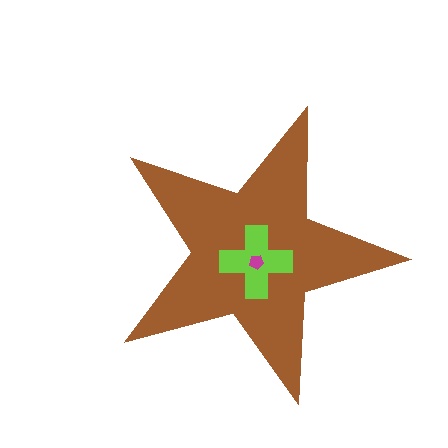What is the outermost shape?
The brown star.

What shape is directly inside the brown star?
The lime cross.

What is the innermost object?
The magenta pentagon.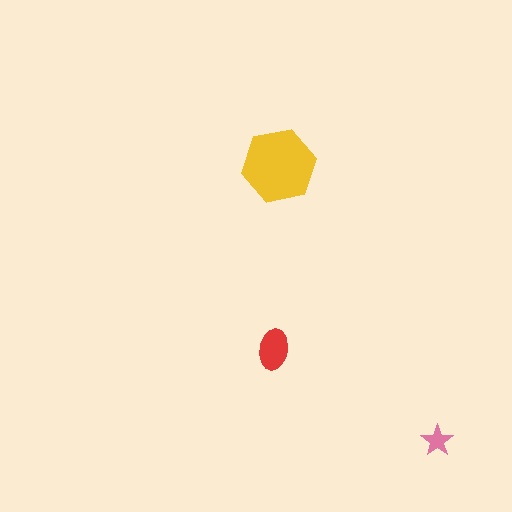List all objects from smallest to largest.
The pink star, the red ellipse, the yellow hexagon.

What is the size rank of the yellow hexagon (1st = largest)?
1st.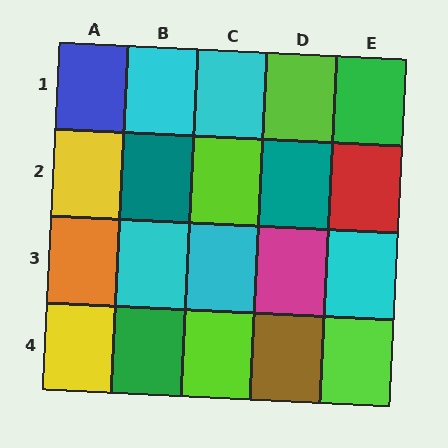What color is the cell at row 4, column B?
Green.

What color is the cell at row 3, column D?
Magenta.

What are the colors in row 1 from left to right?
Blue, cyan, cyan, lime, green.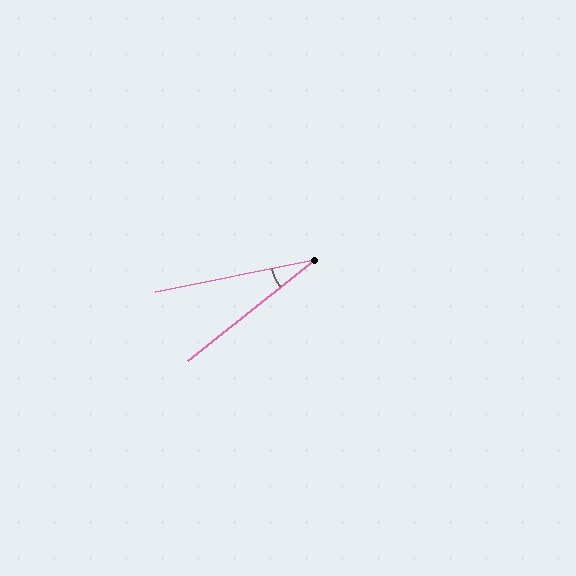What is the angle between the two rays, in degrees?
Approximately 27 degrees.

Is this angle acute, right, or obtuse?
It is acute.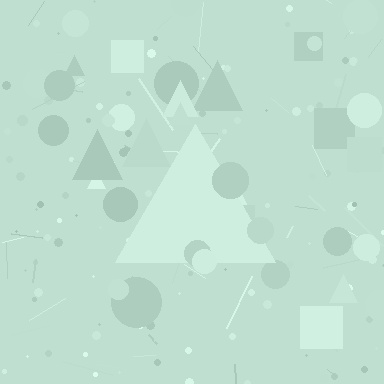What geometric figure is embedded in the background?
A triangle is embedded in the background.